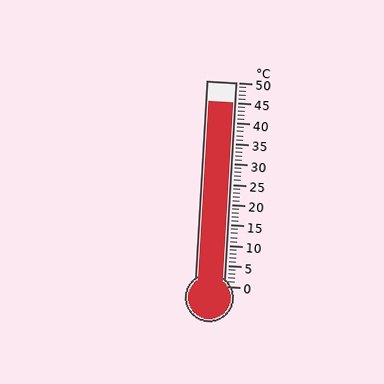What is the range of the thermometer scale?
The thermometer scale ranges from 0°C to 50°C.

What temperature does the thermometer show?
The thermometer shows approximately 45°C.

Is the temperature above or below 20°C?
The temperature is above 20°C.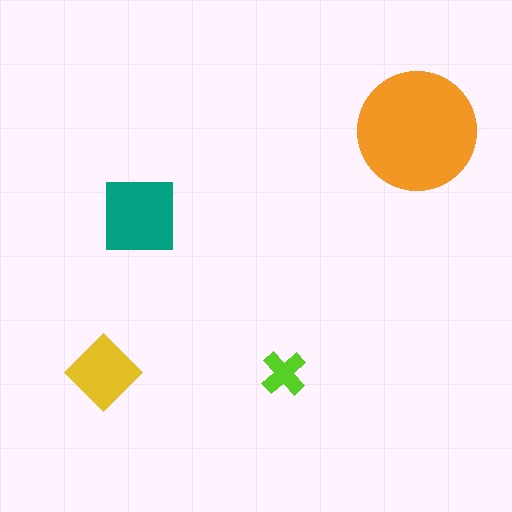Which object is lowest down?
The lime cross is bottommost.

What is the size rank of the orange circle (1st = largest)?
1st.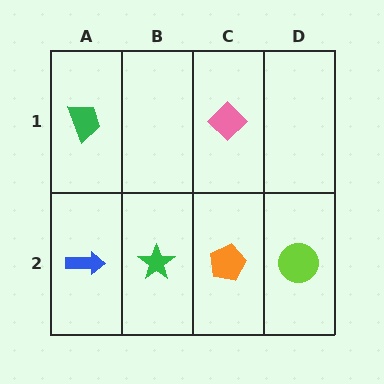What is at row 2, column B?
A green star.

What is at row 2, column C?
An orange pentagon.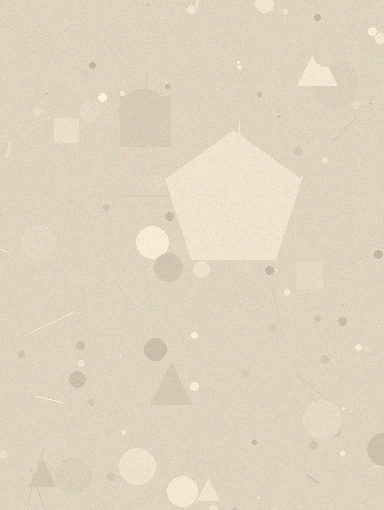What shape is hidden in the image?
A pentagon is hidden in the image.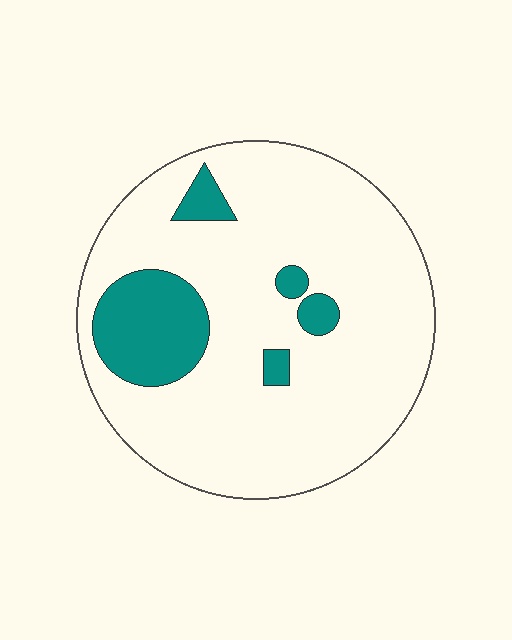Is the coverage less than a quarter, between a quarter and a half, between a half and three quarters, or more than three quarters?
Less than a quarter.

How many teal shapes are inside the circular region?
5.